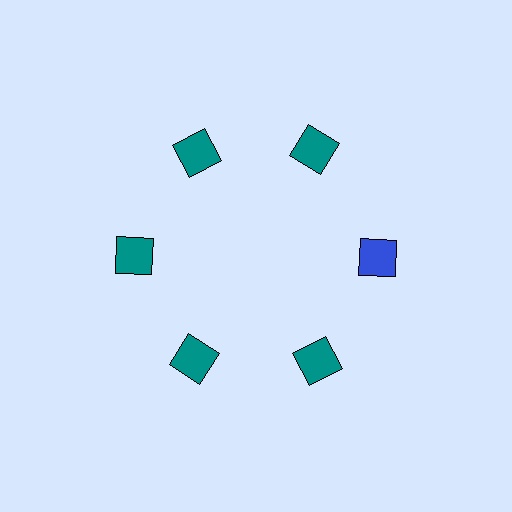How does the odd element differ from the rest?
It has a different color: blue instead of teal.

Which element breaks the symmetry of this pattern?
The blue square at roughly the 3 o'clock position breaks the symmetry. All other shapes are teal squares.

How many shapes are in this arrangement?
There are 6 shapes arranged in a ring pattern.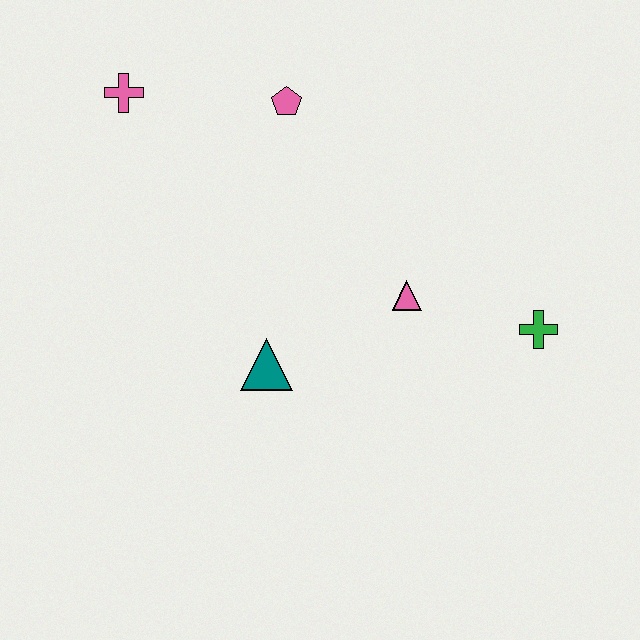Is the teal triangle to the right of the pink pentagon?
No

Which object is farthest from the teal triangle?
The pink cross is farthest from the teal triangle.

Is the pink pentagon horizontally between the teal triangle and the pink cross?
No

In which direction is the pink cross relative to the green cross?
The pink cross is to the left of the green cross.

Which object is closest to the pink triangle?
The green cross is closest to the pink triangle.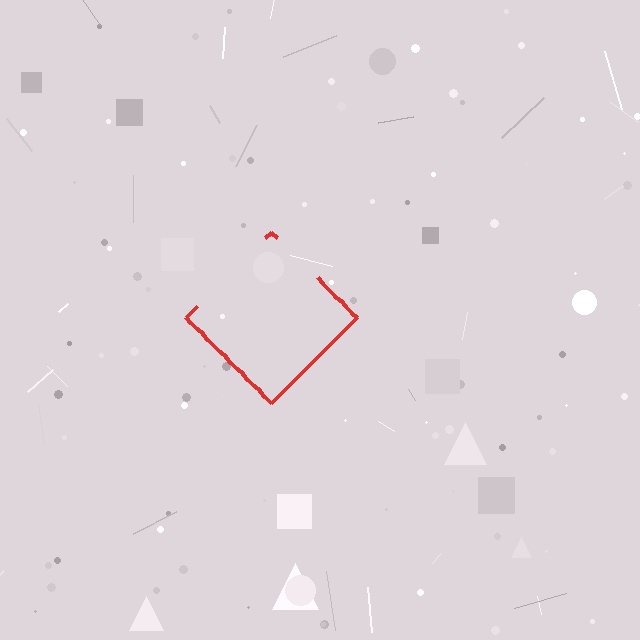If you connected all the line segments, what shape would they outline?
They would outline a diamond.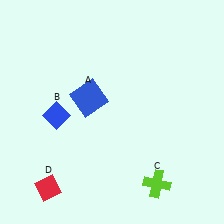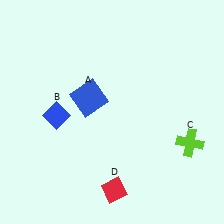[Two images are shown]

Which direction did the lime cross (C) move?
The lime cross (C) moved up.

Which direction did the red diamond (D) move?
The red diamond (D) moved right.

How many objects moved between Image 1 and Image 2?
2 objects moved between the two images.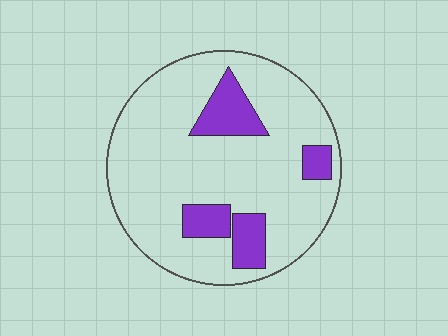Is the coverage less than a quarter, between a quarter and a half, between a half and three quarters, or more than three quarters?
Less than a quarter.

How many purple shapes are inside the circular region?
4.